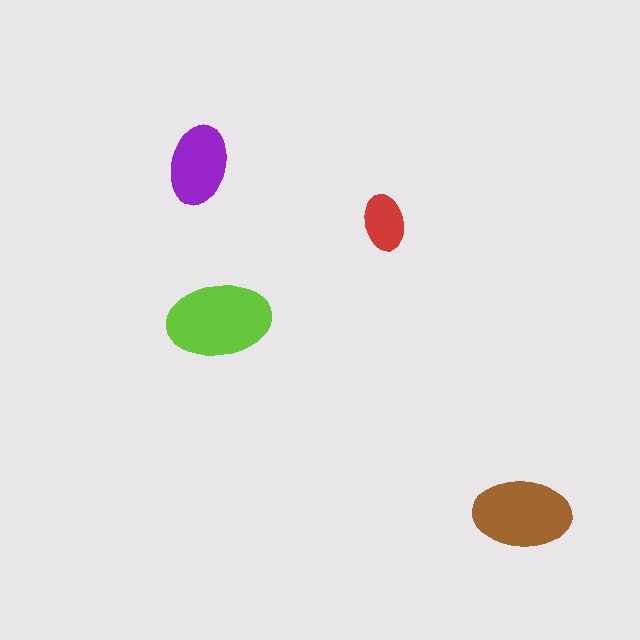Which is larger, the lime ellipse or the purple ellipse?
The lime one.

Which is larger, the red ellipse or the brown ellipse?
The brown one.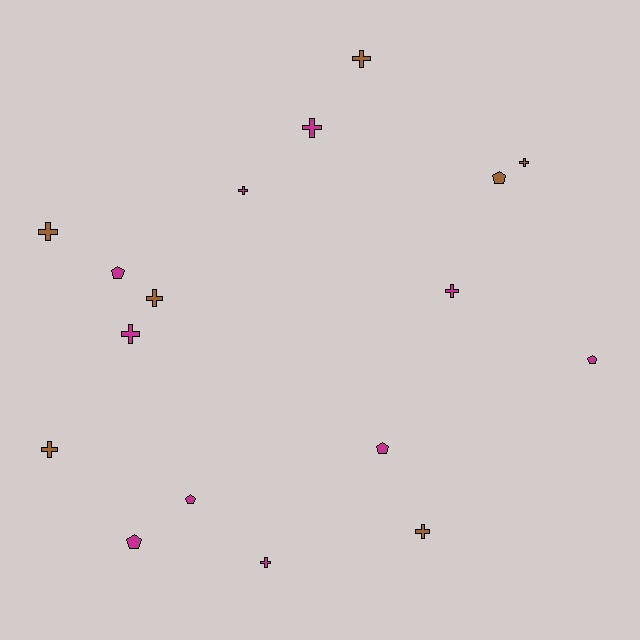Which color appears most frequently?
Magenta, with 10 objects.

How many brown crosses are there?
There are 6 brown crosses.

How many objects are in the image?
There are 17 objects.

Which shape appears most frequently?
Cross, with 11 objects.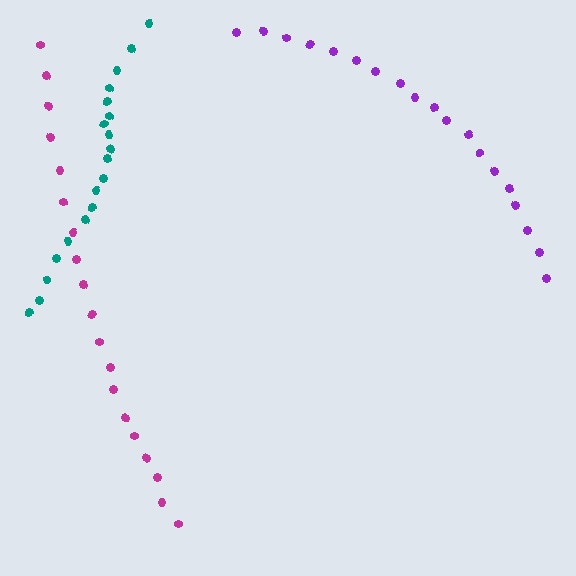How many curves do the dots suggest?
There are 3 distinct paths.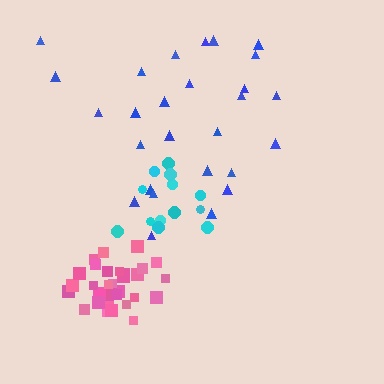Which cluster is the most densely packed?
Pink.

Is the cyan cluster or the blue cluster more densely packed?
Cyan.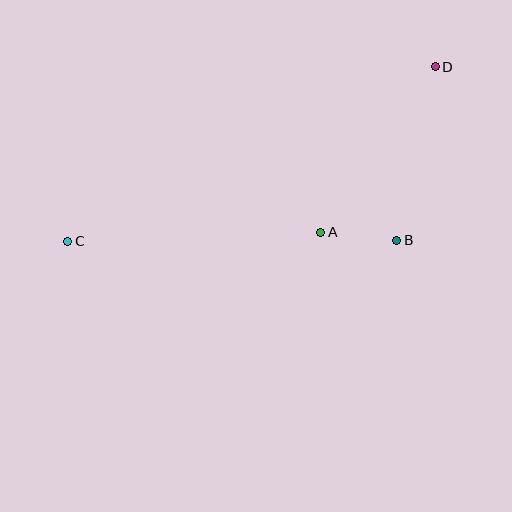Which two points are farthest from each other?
Points C and D are farthest from each other.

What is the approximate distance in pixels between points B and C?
The distance between B and C is approximately 329 pixels.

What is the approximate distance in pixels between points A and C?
The distance between A and C is approximately 253 pixels.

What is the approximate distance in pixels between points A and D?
The distance between A and D is approximately 201 pixels.